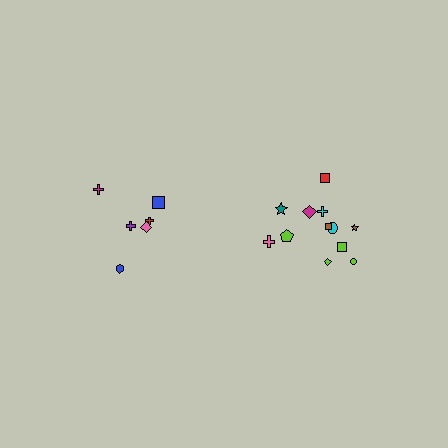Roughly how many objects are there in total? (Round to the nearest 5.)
Roughly 20 objects in total.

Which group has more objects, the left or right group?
The right group.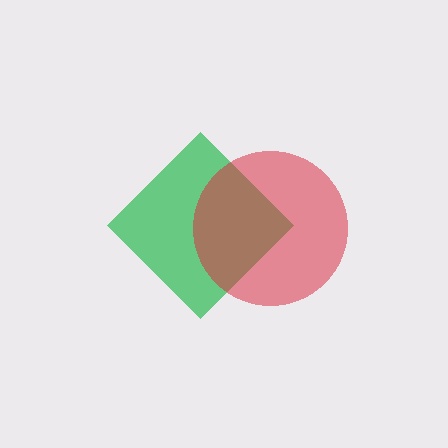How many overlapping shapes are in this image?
There are 2 overlapping shapes in the image.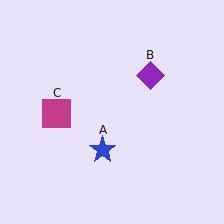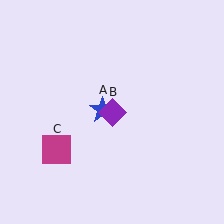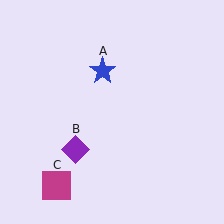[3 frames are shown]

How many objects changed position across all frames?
3 objects changed position: blue star (object A), purple diamond (object B), magenta square (object C).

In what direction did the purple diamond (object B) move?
The purple diamond (object B) moved down and to the left.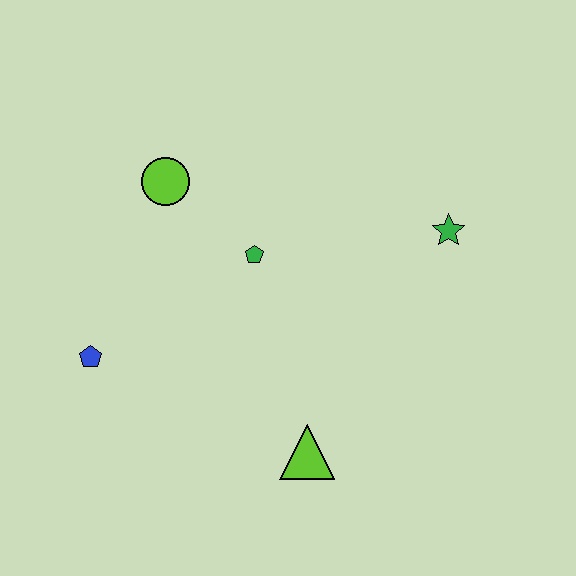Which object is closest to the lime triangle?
The green pentagon is closest to the lime triangle.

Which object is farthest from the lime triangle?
The lime circle is farthest from the lime triangle.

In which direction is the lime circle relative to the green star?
The lime circle is to the left of the green star.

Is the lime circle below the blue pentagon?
No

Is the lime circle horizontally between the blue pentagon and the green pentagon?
Yes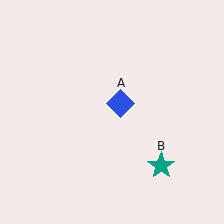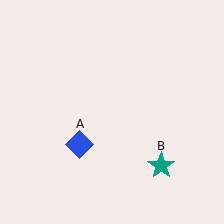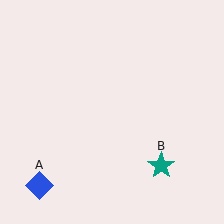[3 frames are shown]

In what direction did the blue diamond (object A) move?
The blue diamond (object A) moved down and to the left.